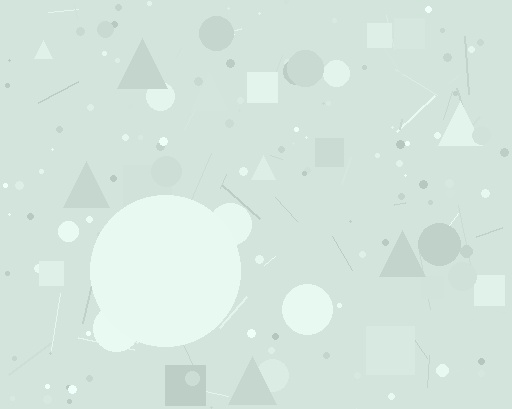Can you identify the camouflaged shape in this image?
The camouflaged shape is a circle.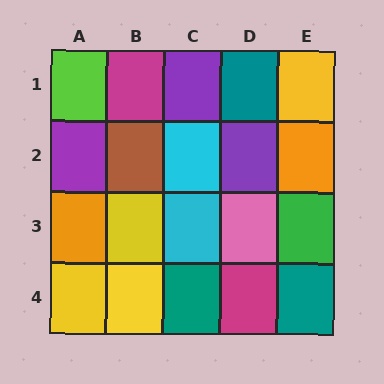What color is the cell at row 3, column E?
Green.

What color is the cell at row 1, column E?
Yellow.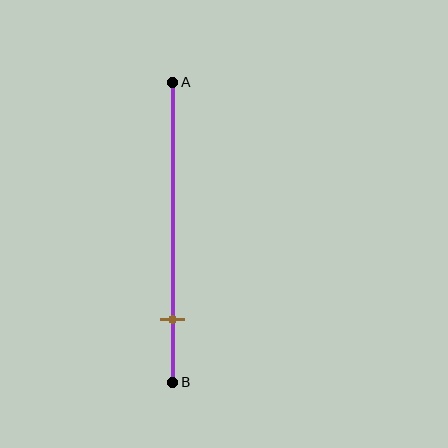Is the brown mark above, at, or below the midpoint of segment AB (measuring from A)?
The brown mark is below the midpoint of segment AB.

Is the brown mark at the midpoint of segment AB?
No, the mark is at about 80% from A, not at the 50% midpoint.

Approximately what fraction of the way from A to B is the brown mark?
The brown mark is approximately 80% of the way from A to B.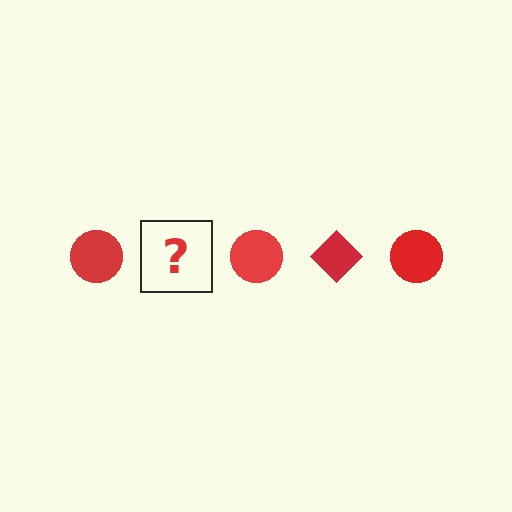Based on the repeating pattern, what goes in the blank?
The blank should be a red diamond.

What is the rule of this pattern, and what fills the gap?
The rule is that the pattern cycles through circle, diamond shapes in red. The gap should be filled with a red diamond.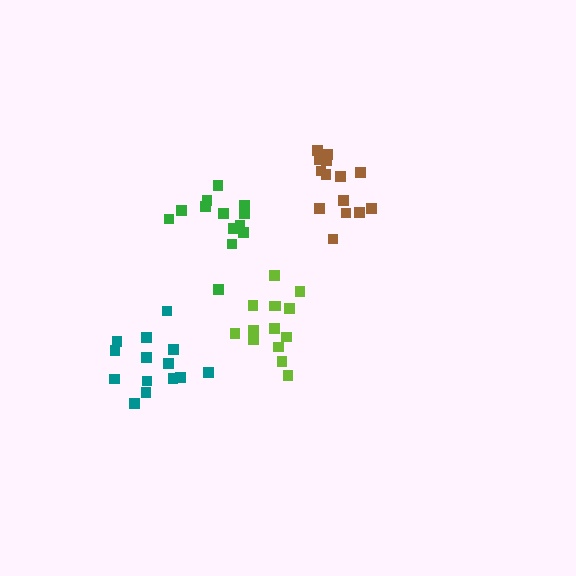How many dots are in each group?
Group 1: 14 dots, Group 2: 14 dots, Group 3: 14 dots, Group 4: 13 dots (55 total).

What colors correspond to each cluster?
The clusters are colored: brown, teal, lime, green.